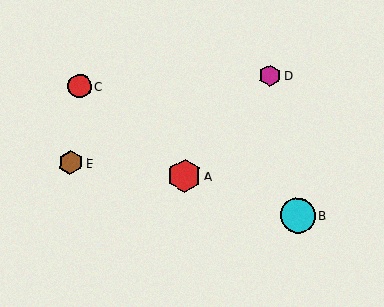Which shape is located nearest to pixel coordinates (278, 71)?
The magenta hexagon (labeled D) at (270, 76) is nearest to that location.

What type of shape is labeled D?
Shape D is a magenta hexagon.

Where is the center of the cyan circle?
The center of the cyan circle is at (298, 215).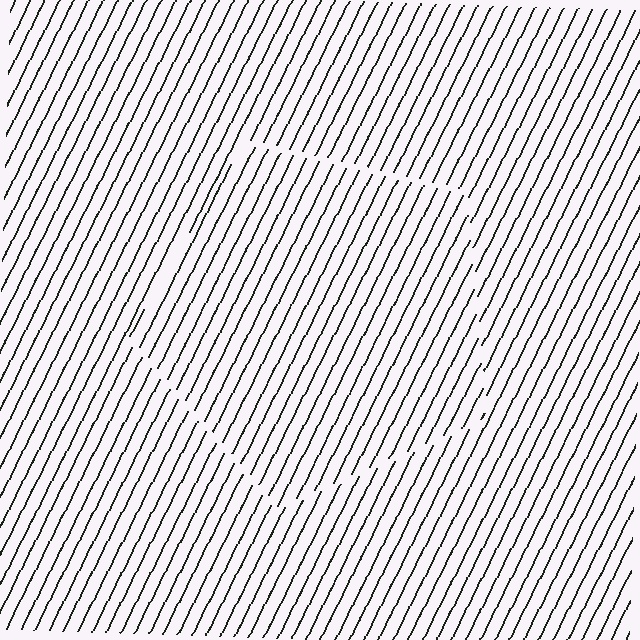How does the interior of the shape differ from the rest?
The interior of the shape contains the same grating, shifted by half a period — the contour is defined by the phase discontinuity where line-ends from the inner and outer gratings abut.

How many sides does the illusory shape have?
5 sides — the line-ends trace a pentagon.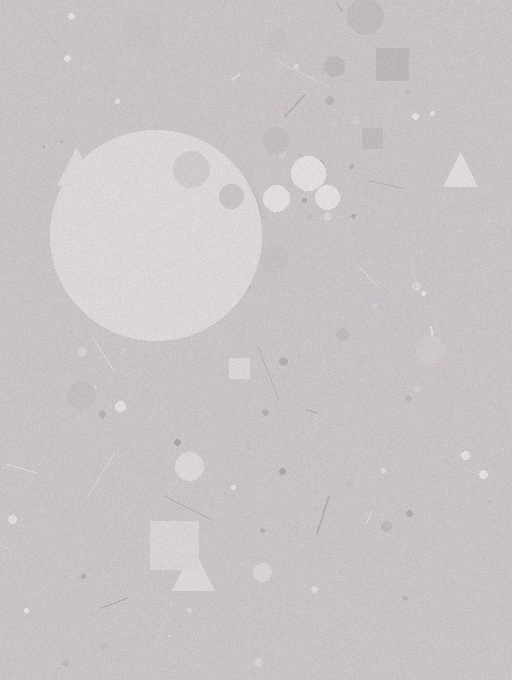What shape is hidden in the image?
A circle is hidden in the image.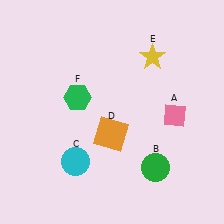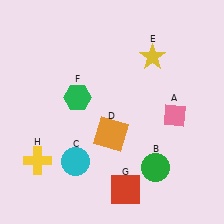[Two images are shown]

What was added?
A red square (G), a yellow cross (H) were added in Image 2.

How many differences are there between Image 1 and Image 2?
There are 2 differences between the two images.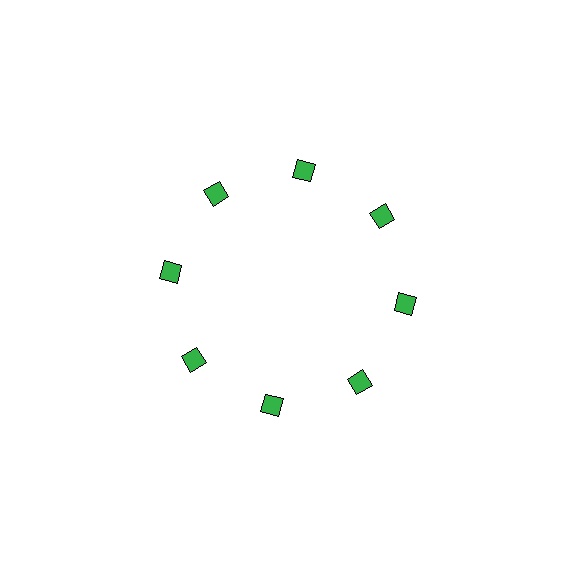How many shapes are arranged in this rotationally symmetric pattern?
There are 8 shapes, arranged in 8 groups of 1.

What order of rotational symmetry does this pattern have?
This pattern has 8-fold rotational symmetry.